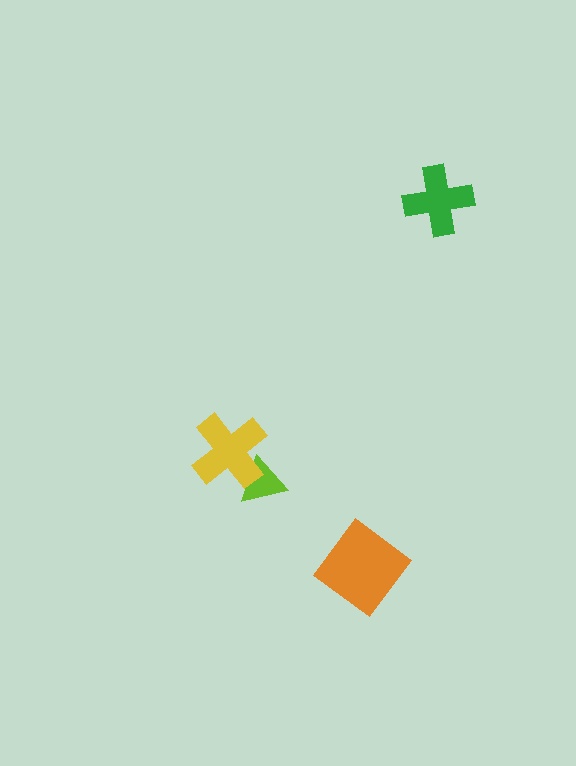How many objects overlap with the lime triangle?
1 object overlaps with the lime triangle.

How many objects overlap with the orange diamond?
0 objects overlap with the orange diamond.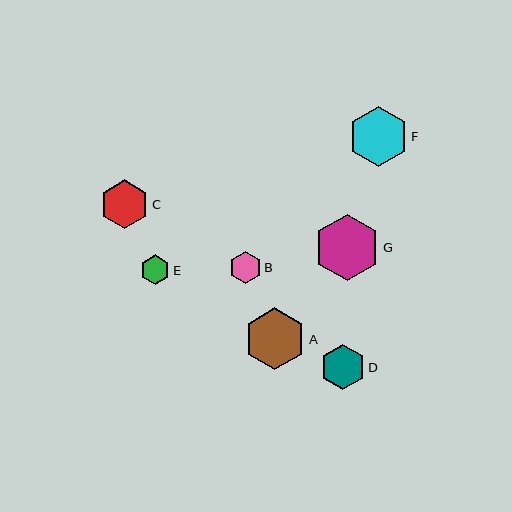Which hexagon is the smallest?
Hexagon E is the smallest with a size of approximately 30 pixels.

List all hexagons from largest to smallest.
From largest to smallest: G, A, F, C, D, B, E.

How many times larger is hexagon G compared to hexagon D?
Hexagon G is approximately 1.5 times the size of hexagon D.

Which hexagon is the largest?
Hexagon G is the largest with a size of approximately 66 pixels.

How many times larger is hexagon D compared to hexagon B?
Hexagon D is approximately 1.4 times the size of hexagon B.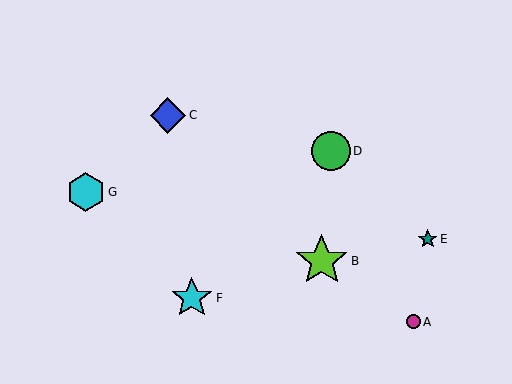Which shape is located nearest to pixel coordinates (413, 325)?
The magenta circle (labeled A) at (413, 322) is nearest to that location.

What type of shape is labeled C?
Shape C is a blue diamond.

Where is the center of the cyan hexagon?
The center of the cyan hexagon is at (86, 192).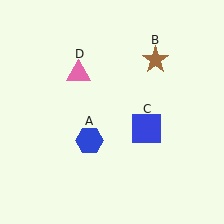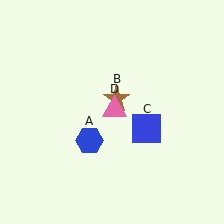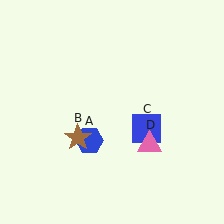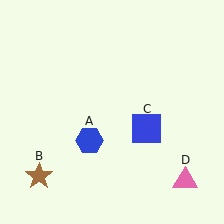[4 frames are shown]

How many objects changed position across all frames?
2 objects changed position: brown star (object B), pink triangle (object D).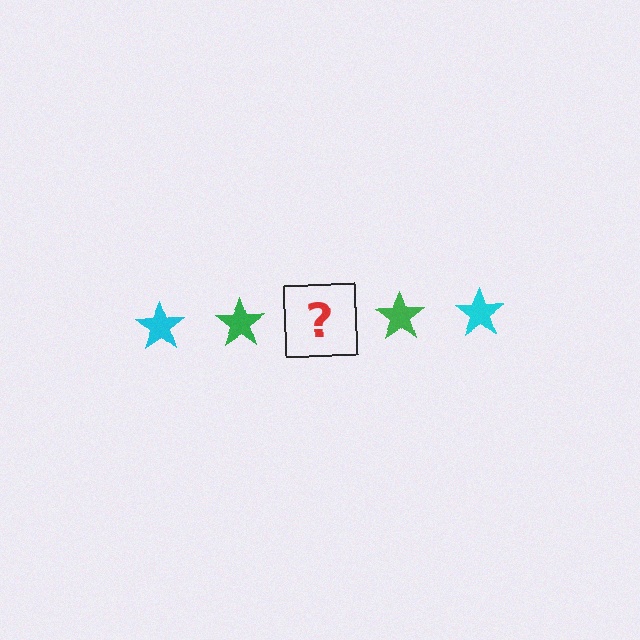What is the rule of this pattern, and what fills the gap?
The rule is that the pattern cycles through cyan, green stars. The gap should be filled with a cyan star.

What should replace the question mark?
The question mark should be replaced with a cyan star.